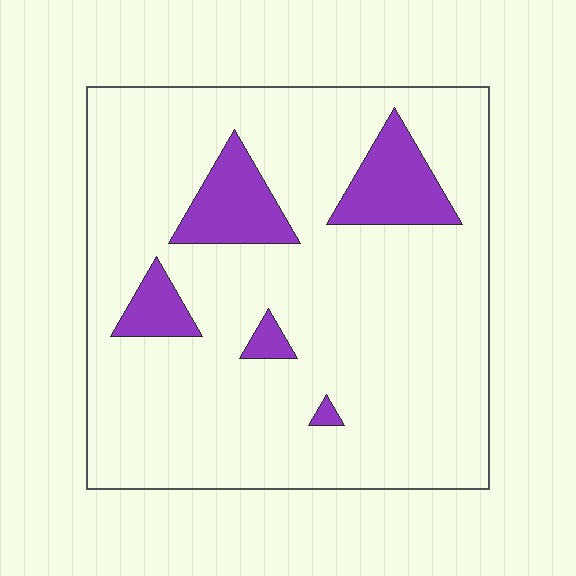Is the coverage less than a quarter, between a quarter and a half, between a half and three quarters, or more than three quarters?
Less than a quarter.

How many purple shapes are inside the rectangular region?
5.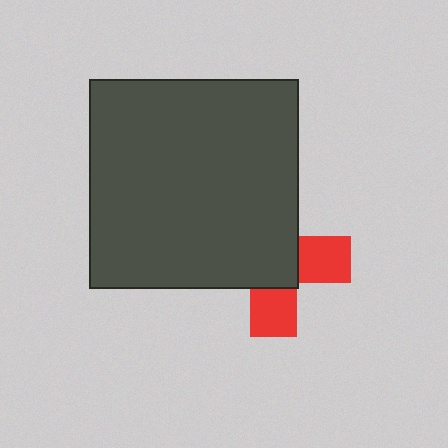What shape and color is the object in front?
The object in front is a dark gray square.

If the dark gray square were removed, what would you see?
You would see the complete red cross.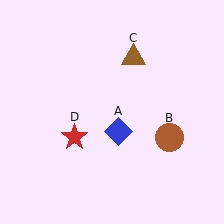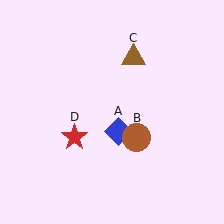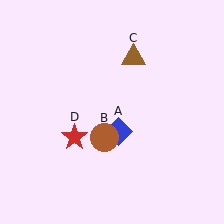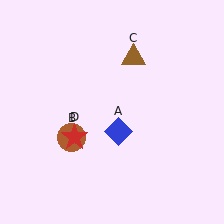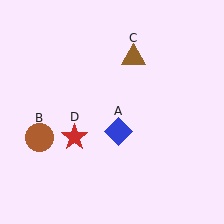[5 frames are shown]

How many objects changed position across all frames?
1 object changed position: brown circle (object B).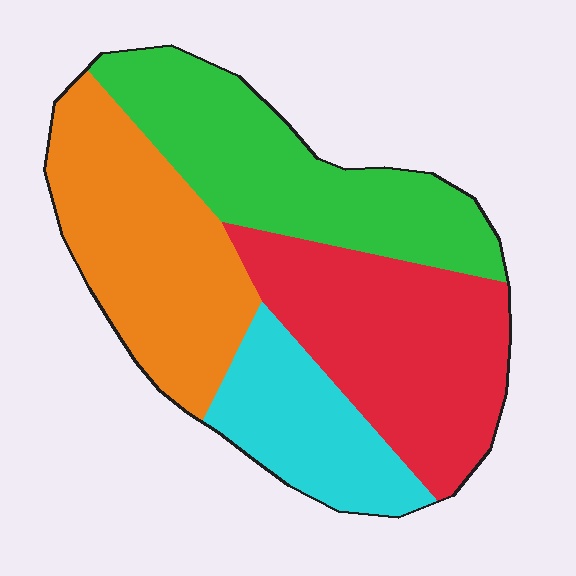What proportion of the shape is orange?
Orange covers around 30% of the shape.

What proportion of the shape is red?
Red covers 29% of the shape.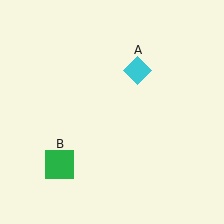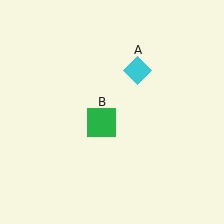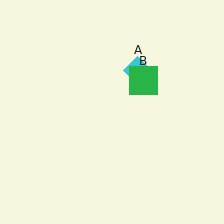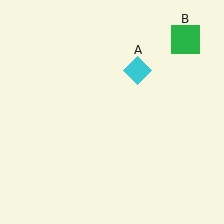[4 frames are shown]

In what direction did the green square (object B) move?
The green square (object B) moved up and to the right.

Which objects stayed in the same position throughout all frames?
Cyan diamond (object A) remained stationary.